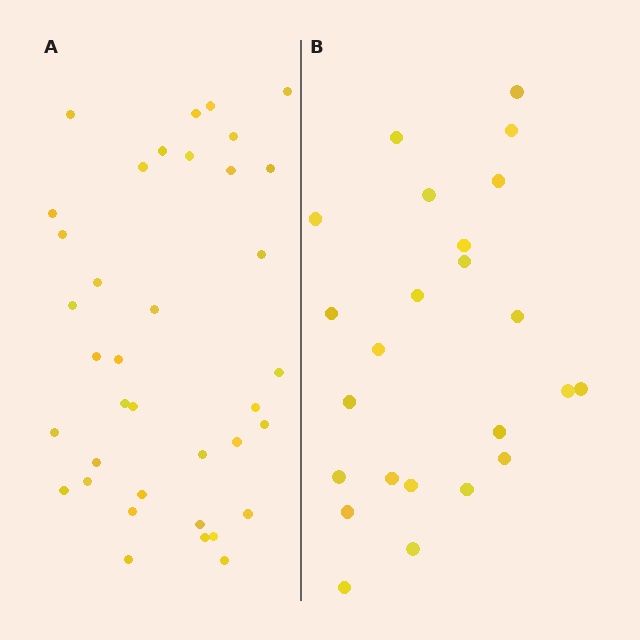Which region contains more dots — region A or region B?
Region A (the left region) has more dots.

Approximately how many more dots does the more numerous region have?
Region A has approximately 15 more dots than region B.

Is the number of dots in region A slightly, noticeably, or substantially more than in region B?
Region A has substantially more. The ratio is roughly 1.5 to 1.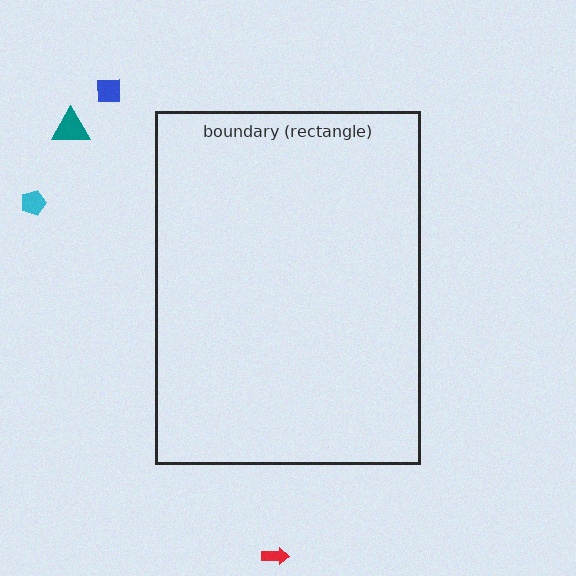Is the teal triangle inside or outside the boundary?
Outside.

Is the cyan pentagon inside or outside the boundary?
Outside.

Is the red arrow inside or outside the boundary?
Outside.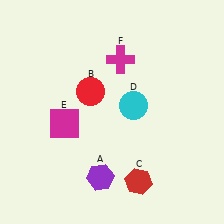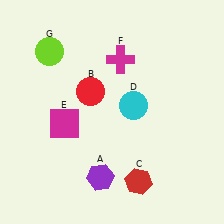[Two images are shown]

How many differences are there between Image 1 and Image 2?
There is 1 difference between the two images.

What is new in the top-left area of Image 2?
A lime circle (G) was added in the top-left area of Image 2.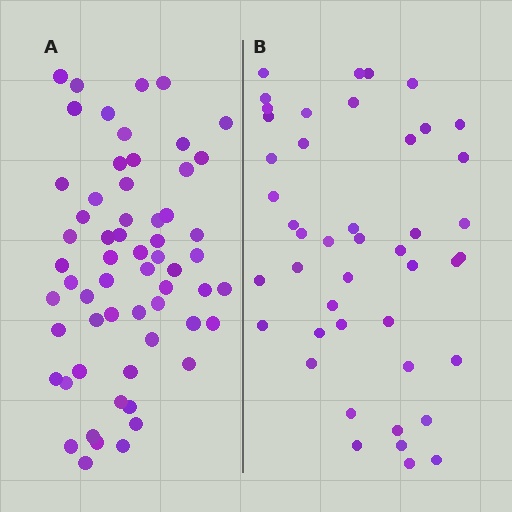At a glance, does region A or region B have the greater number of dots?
Region A (the left region) has more dots.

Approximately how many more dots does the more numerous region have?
Region A has approximately 15 more dots than region B.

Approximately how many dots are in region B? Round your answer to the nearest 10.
About 40 dots. (The exact count is 45, which rounds to 40.)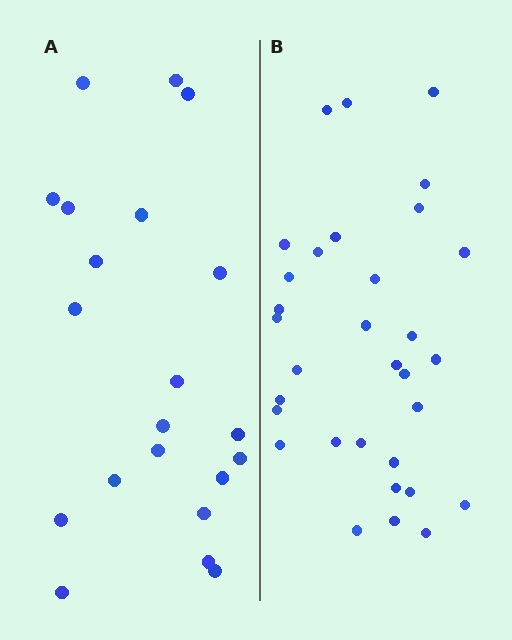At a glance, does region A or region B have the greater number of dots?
Region B (the right region) has more dots.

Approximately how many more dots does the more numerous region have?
Region B has roughly 12 or so more dots than region A.